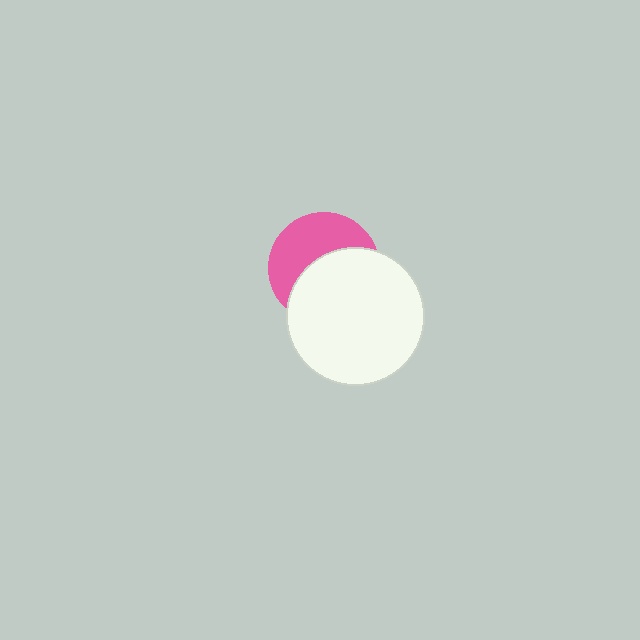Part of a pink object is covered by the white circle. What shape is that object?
It is a circle.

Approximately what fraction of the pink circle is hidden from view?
Roughly 54% of the pink circle is hidden behind the white circle.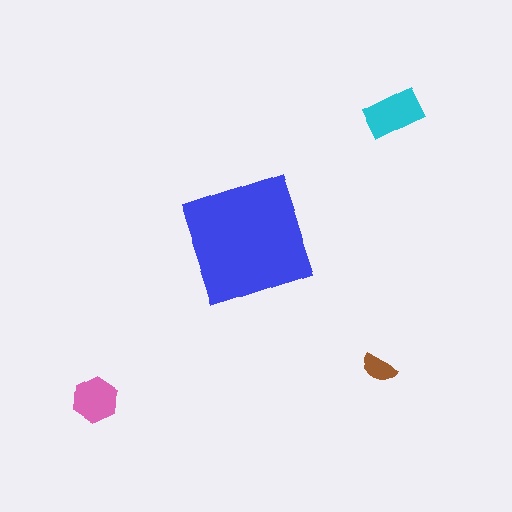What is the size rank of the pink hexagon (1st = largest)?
3rd.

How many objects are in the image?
There are 4 objects in the image.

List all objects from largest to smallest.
The blue square, the cyan rectangle, the pink hexagon, the brown semicircle.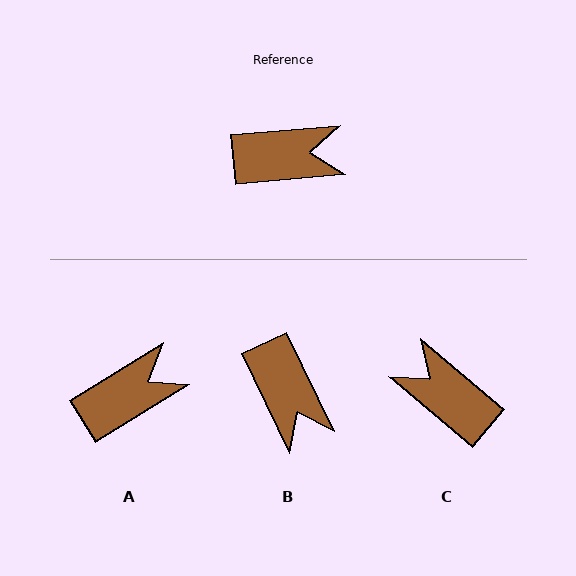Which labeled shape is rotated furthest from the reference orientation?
C, about 135 degrees away.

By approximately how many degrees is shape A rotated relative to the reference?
Approximately 27 degrees counter-clockwise.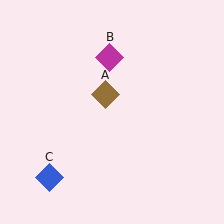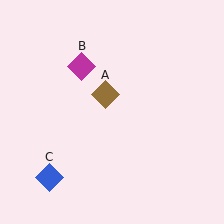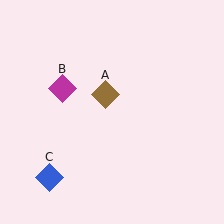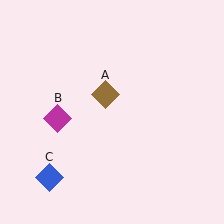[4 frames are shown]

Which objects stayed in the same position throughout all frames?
Brown diamond (object A) and blue diamond (object C) remained stationary.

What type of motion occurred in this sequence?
The magenta diamond (object B) rotated counterclockwise around the center of the scene.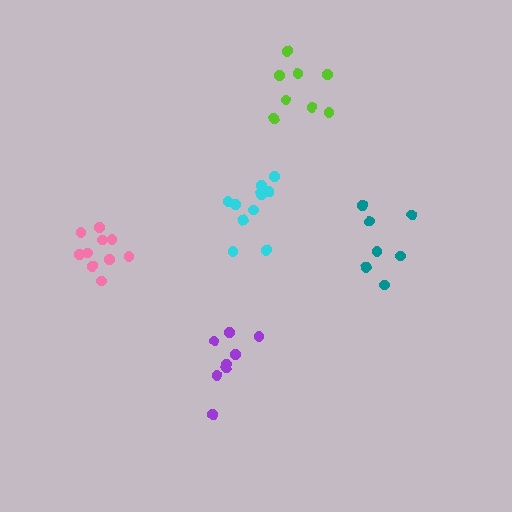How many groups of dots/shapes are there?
There are 5 groups.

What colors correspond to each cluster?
The clusters are colored: cyan, teal, purple, lime, pink.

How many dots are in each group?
Group 1: 12 dots, Group 2: 7 dots, Group 3: 8 dots, Group 4: 8 dots, Group 5: 10 dots (45 total).